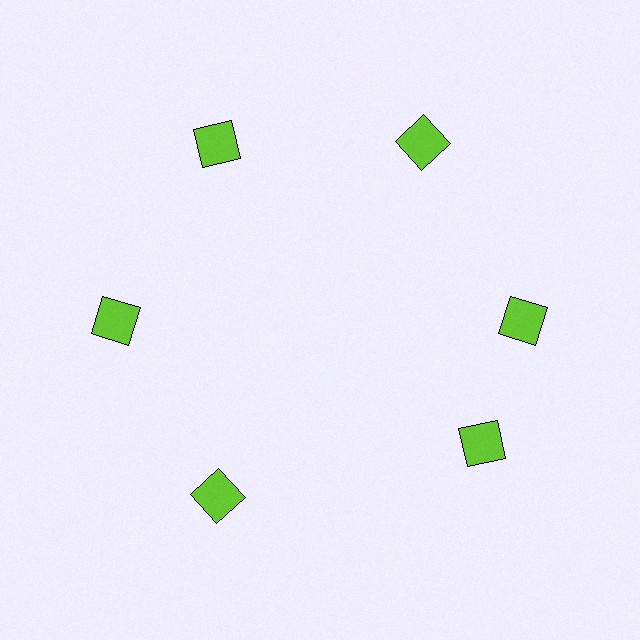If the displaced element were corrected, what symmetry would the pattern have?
It would have 6-fold rotational symmetry — the pattern would map onto itself every 60 degrees.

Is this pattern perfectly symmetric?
No. The 6 lime squares are arranged in a ring, but one element near the 5 o'clock position is rotated out of alignment along the ring, breaking the 6-fold rotational symmetry.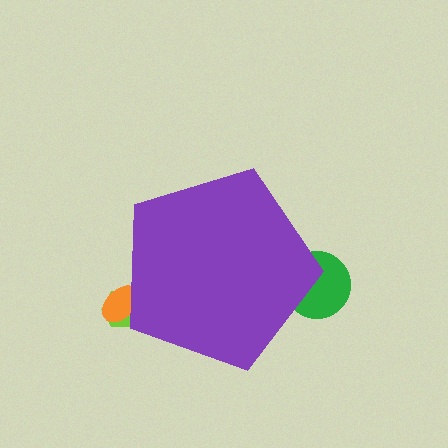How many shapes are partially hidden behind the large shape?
3 shapes are partially hidden.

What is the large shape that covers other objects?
A purple pentagon.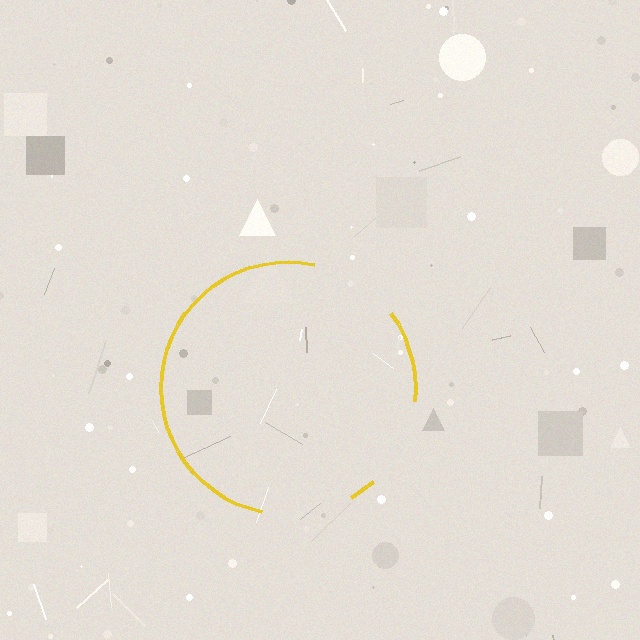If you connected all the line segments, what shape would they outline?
They would outline a circle.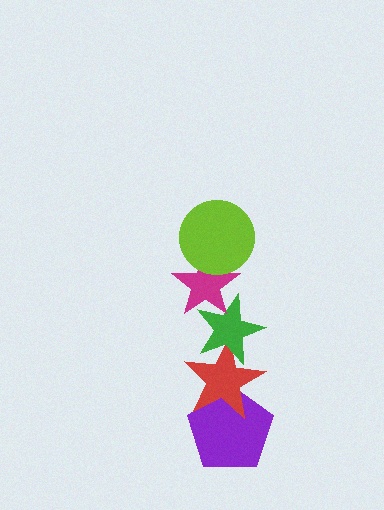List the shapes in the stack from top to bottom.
From top to bottom: the lime circle, the magenta star, the green star, the red star, the purple pentagon.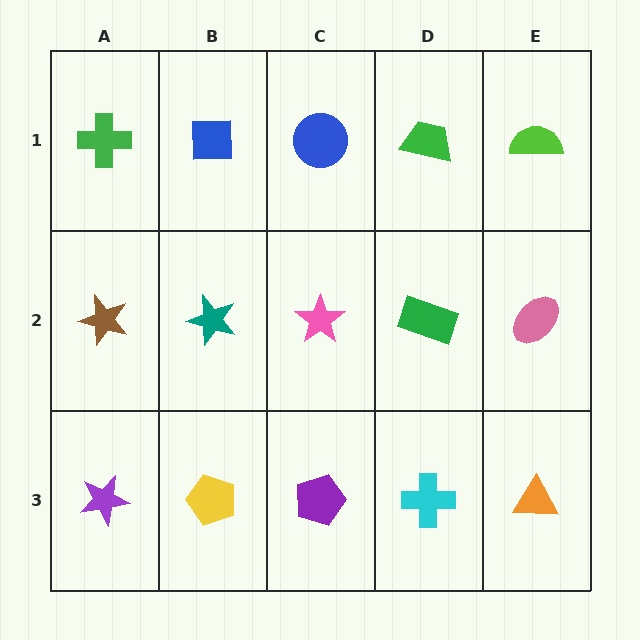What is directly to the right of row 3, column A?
A yellow pentagon.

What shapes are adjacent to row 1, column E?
A pink ellipse (row 2, column E), a green trapezoid (row 1, column D).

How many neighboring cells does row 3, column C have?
3.